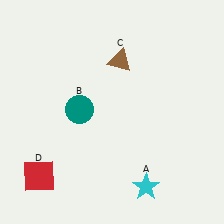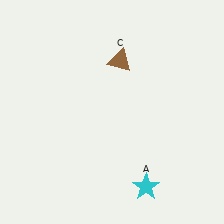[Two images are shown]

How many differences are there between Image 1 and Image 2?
There are 2 differences between the two images.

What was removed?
The red square (D), the teal circle (B) were removed in Image 2.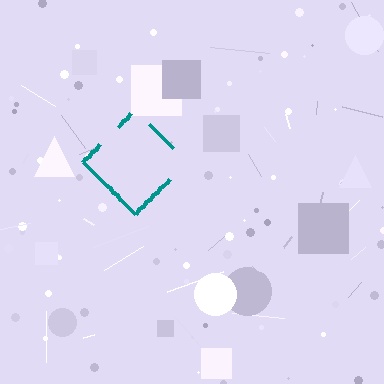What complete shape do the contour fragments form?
The contour fragments form a diamond.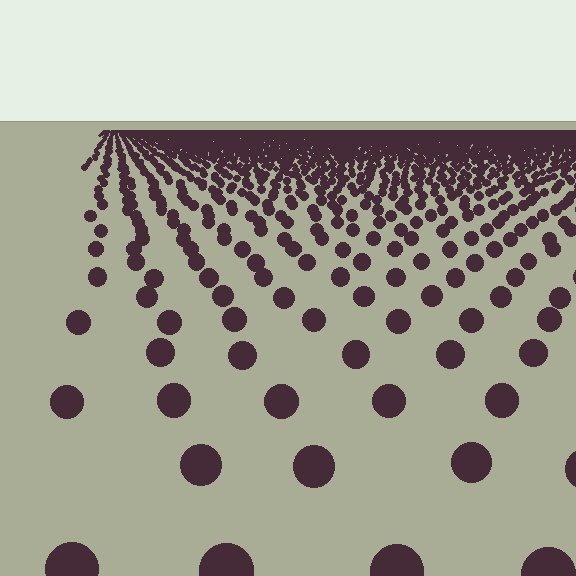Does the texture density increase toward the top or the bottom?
Density increases toward the top.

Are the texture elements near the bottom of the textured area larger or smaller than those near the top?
Larger. Near the bottom, elements are closer to the viewer and appear at a bigger on-screen size.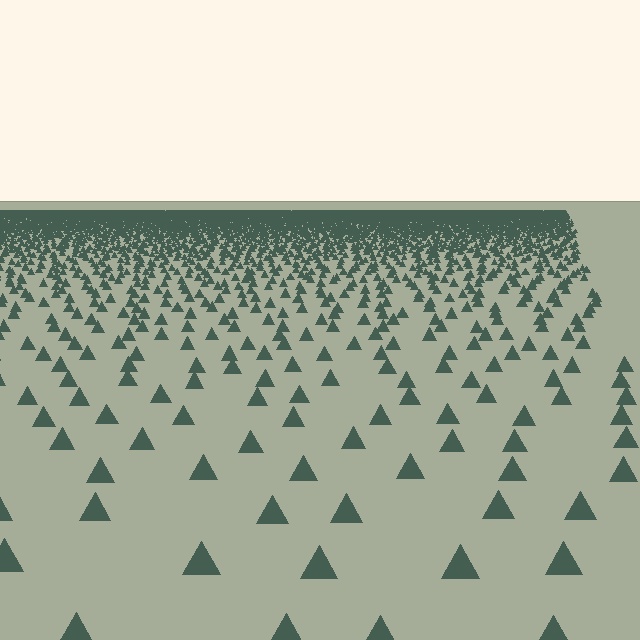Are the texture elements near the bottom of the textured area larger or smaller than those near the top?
Larger. Near the bottom, elements are closer to the viewer and appear at a bigger on-screen size.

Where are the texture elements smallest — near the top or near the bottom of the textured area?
Near the top.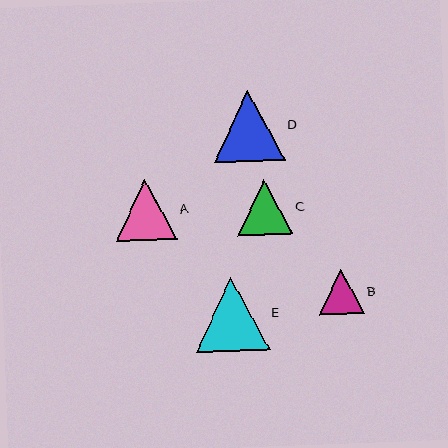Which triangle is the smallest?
Triangle B is the smallest with a size of approximately 45 pixels.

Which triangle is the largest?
Triangle E is the largest with a size of approximately 74 pixels.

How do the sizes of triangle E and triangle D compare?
Triangle E and triangle D are approximately the same size.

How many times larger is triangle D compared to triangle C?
Triangle D is approximately 1.3 times the size of triangle C.